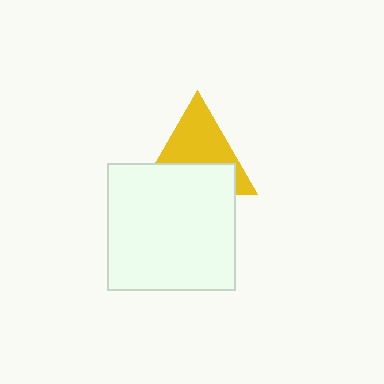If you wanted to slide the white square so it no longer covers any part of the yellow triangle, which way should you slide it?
Slide it down — that is the most direct way to separate the two shapes.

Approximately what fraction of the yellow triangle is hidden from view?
Roughly 44% of the yellow triangle is hidden behind the white square.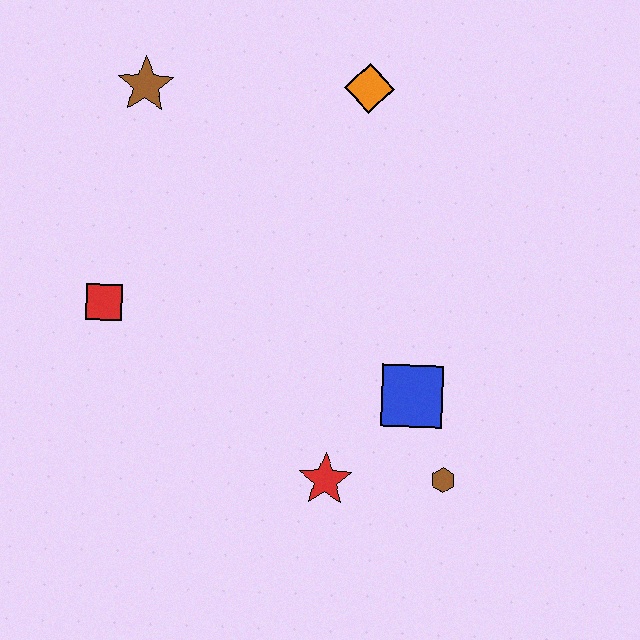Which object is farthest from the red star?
The brown star is farthest from the red star.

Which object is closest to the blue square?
The brown hexagon is closest to the blue square.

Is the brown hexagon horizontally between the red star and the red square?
No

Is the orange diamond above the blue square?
Yes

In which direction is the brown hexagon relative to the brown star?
The brown hexagon is below the brown star.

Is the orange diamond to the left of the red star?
No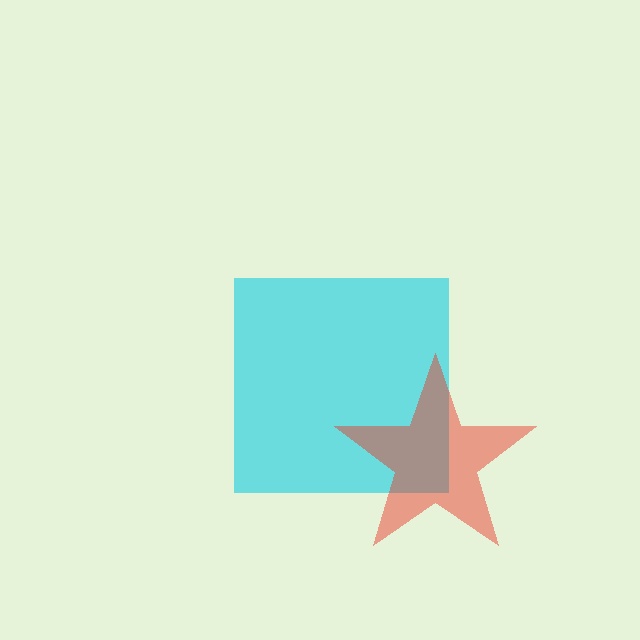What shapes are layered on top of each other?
The layered shapes are: a cyan square, a red star.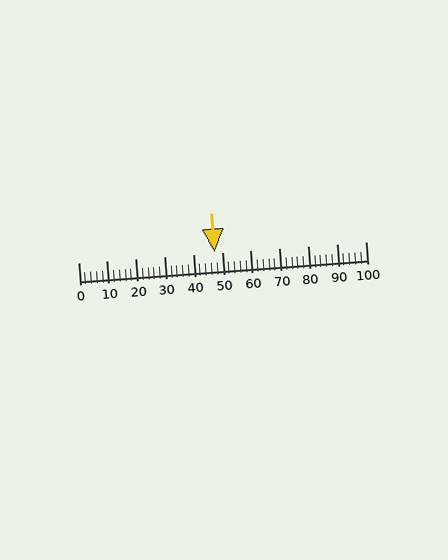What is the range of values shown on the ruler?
The ruler shows values from 0 to 100.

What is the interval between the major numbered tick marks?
The major tick marks are spaced 10 units apart.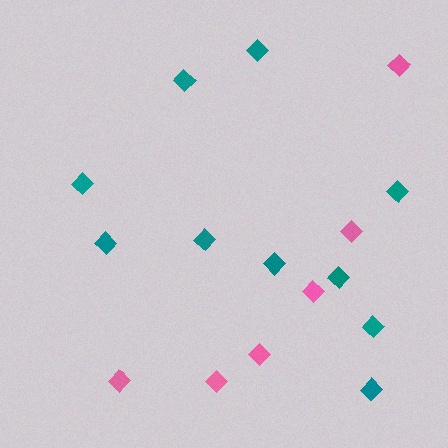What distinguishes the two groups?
There are 2 groups: one group of teal diamonds (10) and one group of pink diamonds (6).